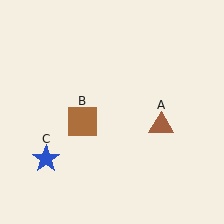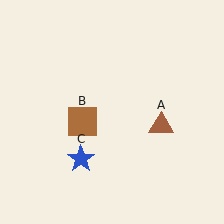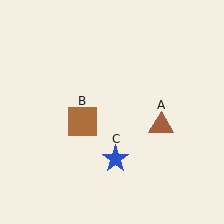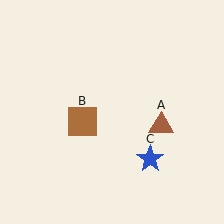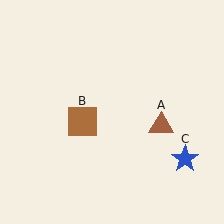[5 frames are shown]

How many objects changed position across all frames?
1 object changed position: blue star (object C).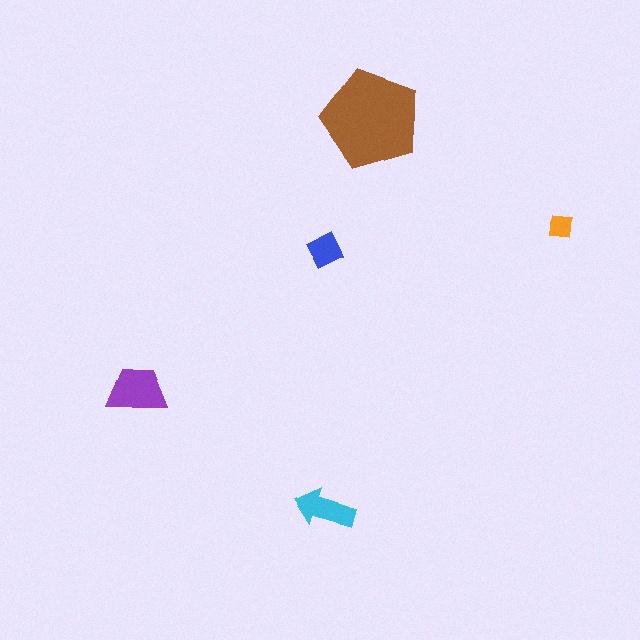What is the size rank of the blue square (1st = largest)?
4th.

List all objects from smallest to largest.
The orange square, the blue square, the cyan arrow, the purple trapezoid, the brown pentagon.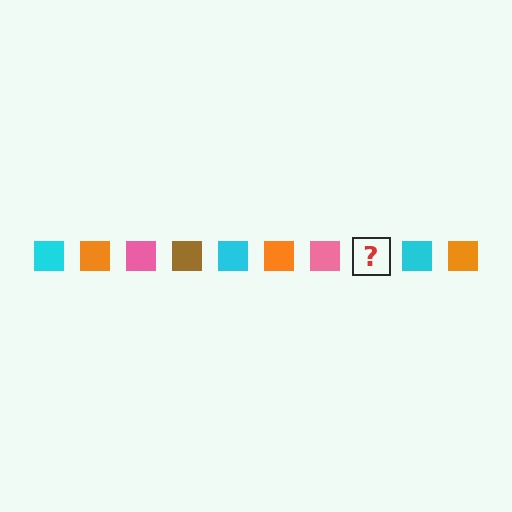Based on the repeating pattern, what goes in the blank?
The blank should be a brown square.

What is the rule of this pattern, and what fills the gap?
The rule is that the pattern cycles through cyan, orange, pink, brown squares. The gap should be filled with a brown square.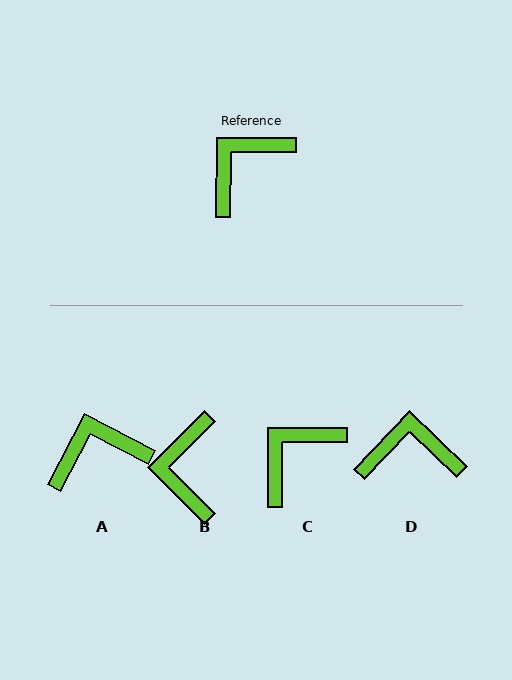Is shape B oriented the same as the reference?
No, it is off by about 45 degrees.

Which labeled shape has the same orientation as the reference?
C.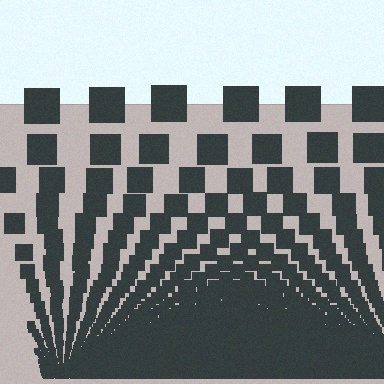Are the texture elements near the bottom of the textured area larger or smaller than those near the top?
Smaller. The gradient is inverted — elements near the bottom are smaller and denser.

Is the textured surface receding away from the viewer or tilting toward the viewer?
The surface appears to tilt toward the viewer. Texture elements get larger and sparser toward the top.